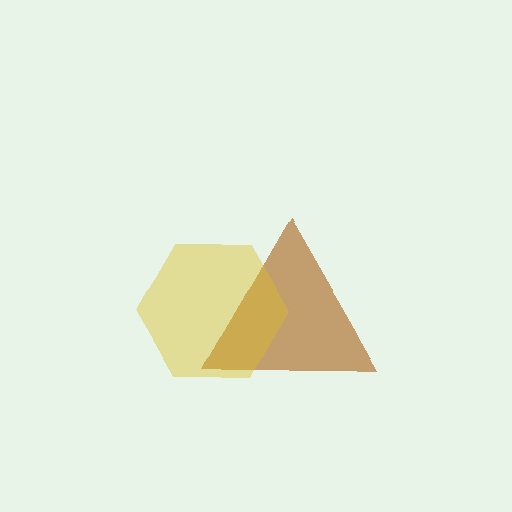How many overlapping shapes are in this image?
There are 2 overlapping shapes in the image.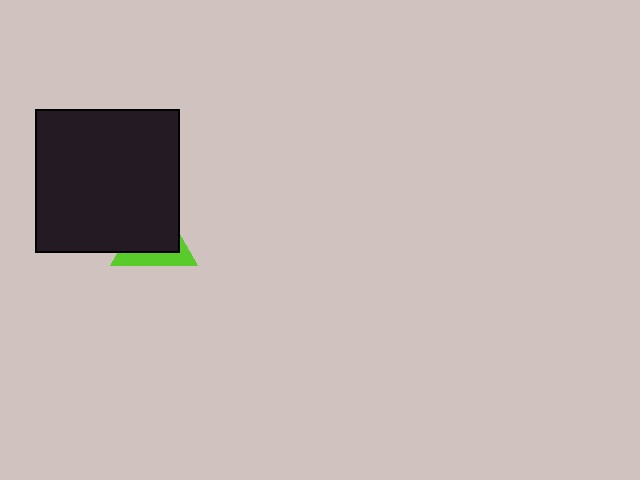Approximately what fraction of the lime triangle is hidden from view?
Roughly 67% of the lime triangle is hidden behind the black square.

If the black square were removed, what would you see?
You would see the complete lime triangle.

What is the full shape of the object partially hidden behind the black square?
The partially hidden object is a lime triangle.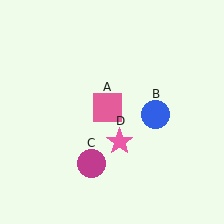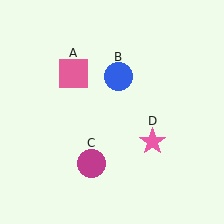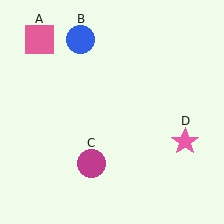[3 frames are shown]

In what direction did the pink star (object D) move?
The pink star (object D) moved right.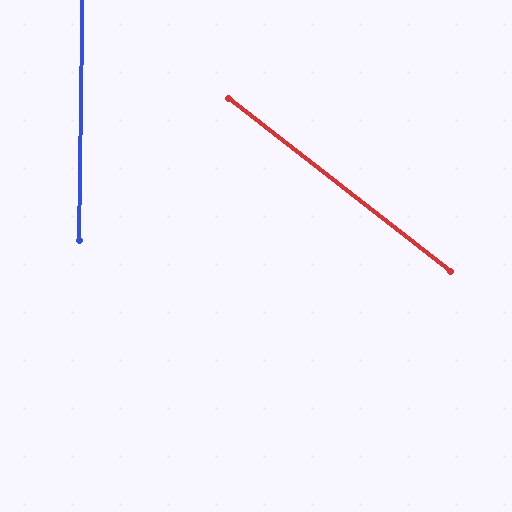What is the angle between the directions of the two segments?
Approximately 53 degrees.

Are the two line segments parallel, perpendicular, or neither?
Neither parallel nor perpendicular — they differ by about 53°.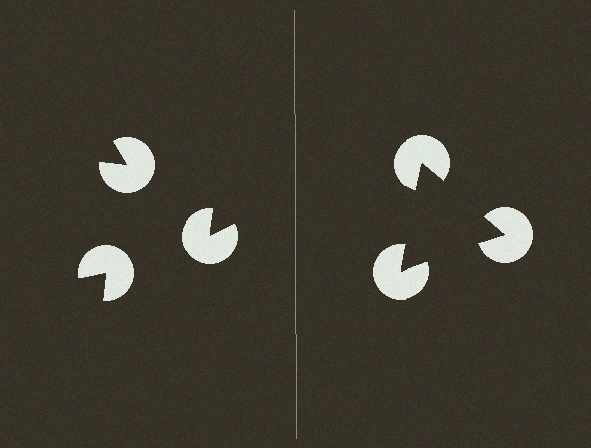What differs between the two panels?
The pac-man discs are positioned identically on both sides; only the wedge orientations differ. On the right they align to a triangle; on the left they are misaligned.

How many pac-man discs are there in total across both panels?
6 — 3 on each side.